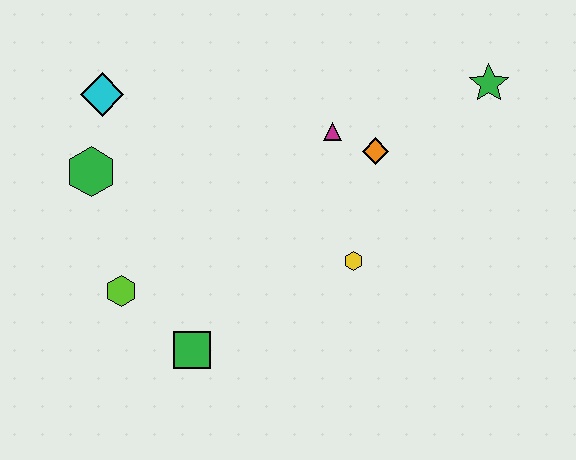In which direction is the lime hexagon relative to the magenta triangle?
The lime hexagon is to the left of the magenta triangle.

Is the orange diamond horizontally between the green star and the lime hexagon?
Yes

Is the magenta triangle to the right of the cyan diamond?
Yes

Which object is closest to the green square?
The lime hexagon is closest to the green square.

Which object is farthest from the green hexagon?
The green star is farthest from the green hexagon.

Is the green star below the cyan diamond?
No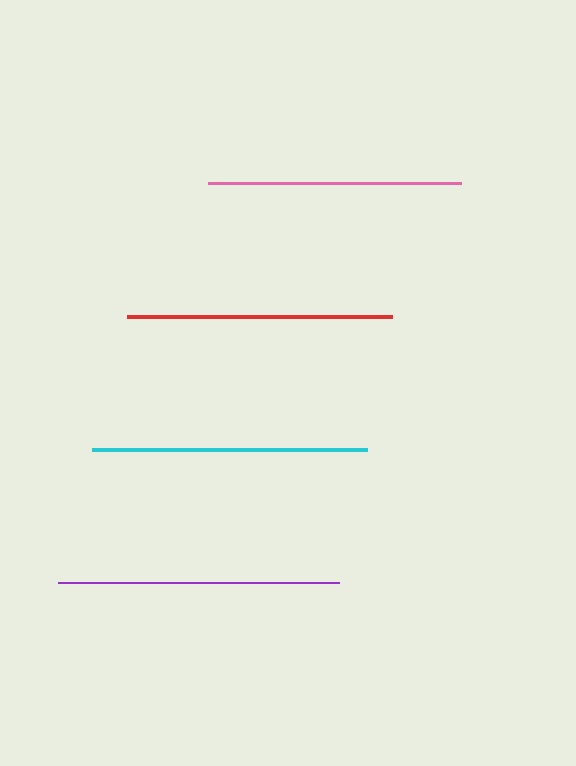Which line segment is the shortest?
The pink line is the shortest at approximately 253 pixels.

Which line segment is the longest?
The purple line is the longest at approximately 282 pixels.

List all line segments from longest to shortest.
From longest to shortest: purple, cyan, red, pink.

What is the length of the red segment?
The red segment is approximately 265 pixels long.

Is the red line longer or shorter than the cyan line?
The cyan line is longer than the red line.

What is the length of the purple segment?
The purple segment is approximately 282 pixels long.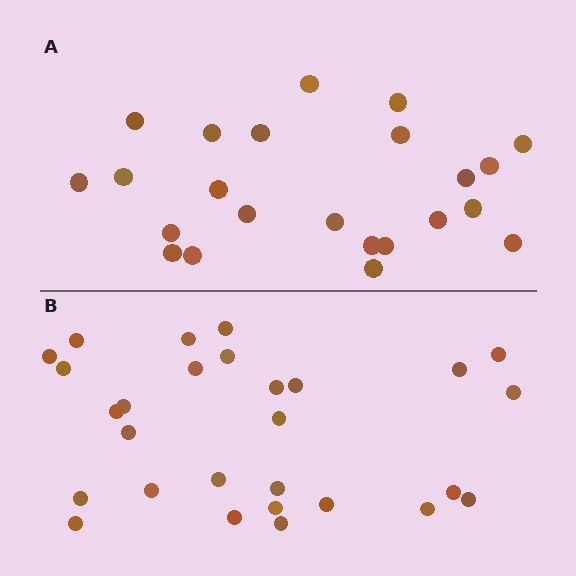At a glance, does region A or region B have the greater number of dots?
Region B (the bottom region) has more dots.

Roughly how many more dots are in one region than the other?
Region B has about 5 more dots than region A.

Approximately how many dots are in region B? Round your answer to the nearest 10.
About 30 dots. (The exact count is 28, which rounds to 30.)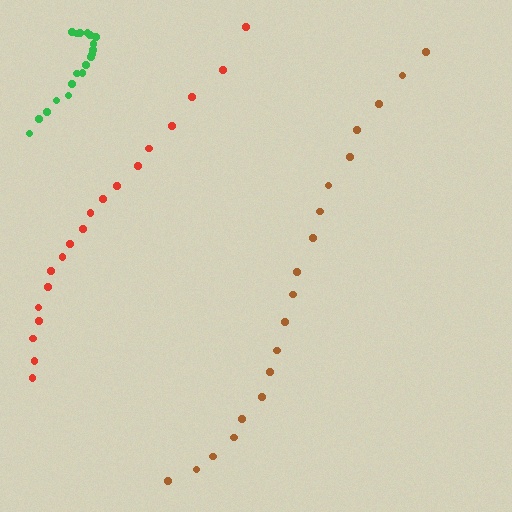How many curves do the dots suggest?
There are 3 distinct paths.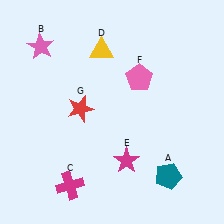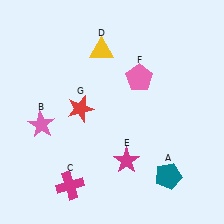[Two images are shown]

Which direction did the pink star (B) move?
The pink star (B) moved down.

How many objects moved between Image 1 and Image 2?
1 object moved between the two images.